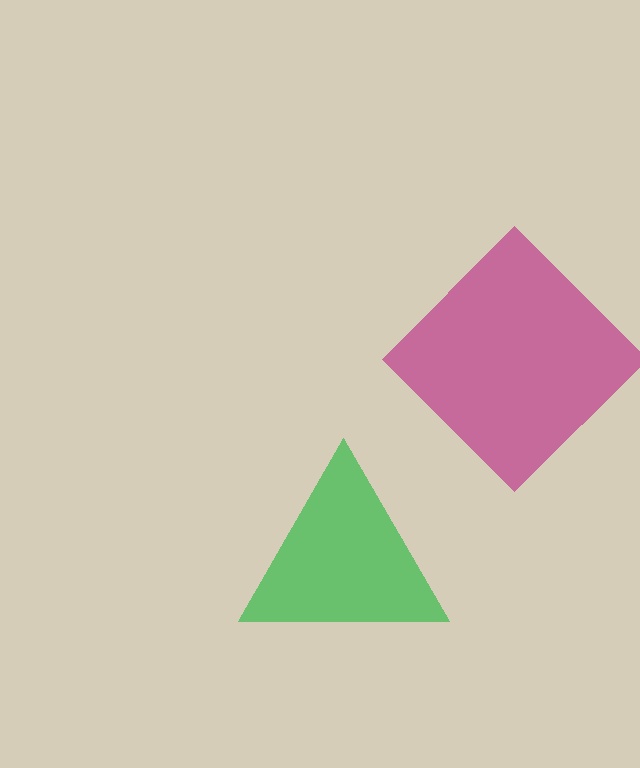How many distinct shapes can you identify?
There are 2 distinct shapes: a green triangle, a magenta diamond.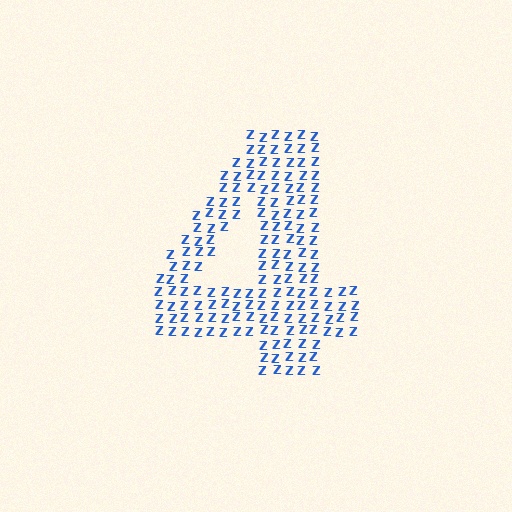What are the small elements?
The small elements are letter Z's.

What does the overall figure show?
The overall figure shows the digit 4.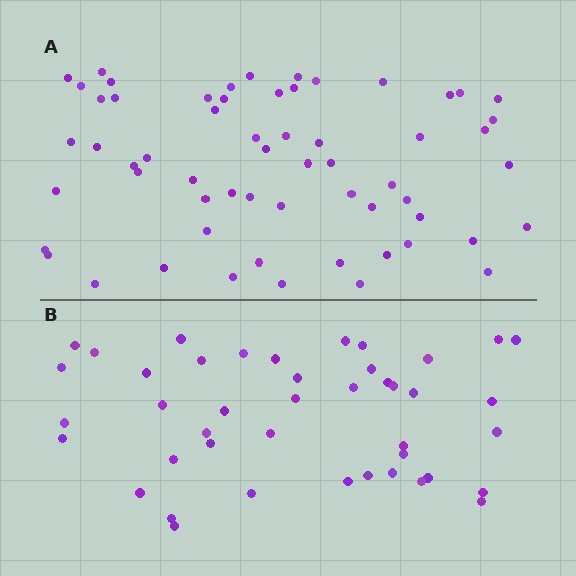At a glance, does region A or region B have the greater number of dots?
Region A (the top region) has more dots.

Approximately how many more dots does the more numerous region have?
Region A has approximately 15 more dots than region B.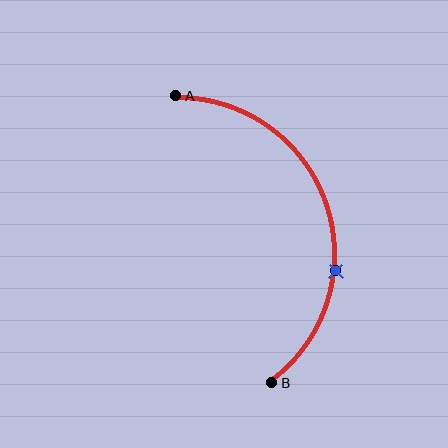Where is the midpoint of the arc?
The arc midpoint is the point on the curve farthest from the straight line joining A and B. It sits to the right of that line.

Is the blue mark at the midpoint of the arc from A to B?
No. The blue mark lies on the arc but is closer to endpoint B. The arc midpoint would be at the point on the curve equidistant along the arc from both A and B.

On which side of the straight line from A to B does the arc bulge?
The arc bulges to the right of the straight line connecting A and B.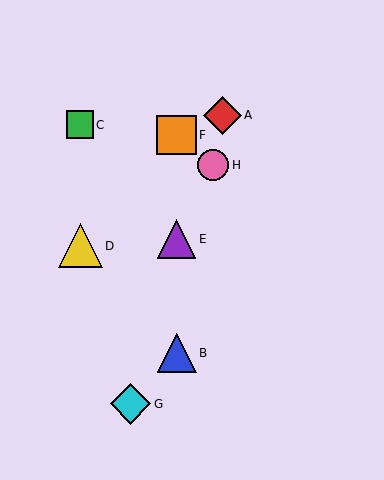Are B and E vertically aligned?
Yes, both are at x≈177.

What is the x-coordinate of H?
Object H is at x≈213.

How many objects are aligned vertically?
3 objects (B, E, F) are aligned vertically.